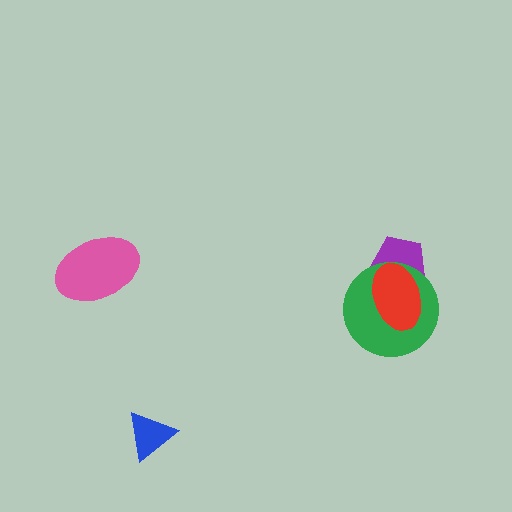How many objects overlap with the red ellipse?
2 objects overlap with the red ellipse.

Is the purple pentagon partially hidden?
Yes, it is partially covered by another shape.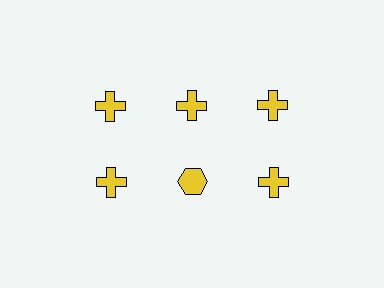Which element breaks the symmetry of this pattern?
The yellow hexagon in the second row, second from left column breaks the symmetry. All other shapes are yellow crosses.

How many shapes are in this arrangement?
There are 6 shapes arranged in a grid pattern.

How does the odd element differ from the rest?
It has a different shape: hexagon instead of cross.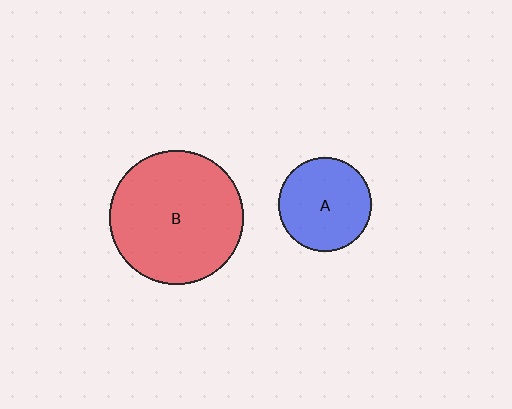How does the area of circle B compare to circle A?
Approximately 2.1 times.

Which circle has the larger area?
Circle B (red).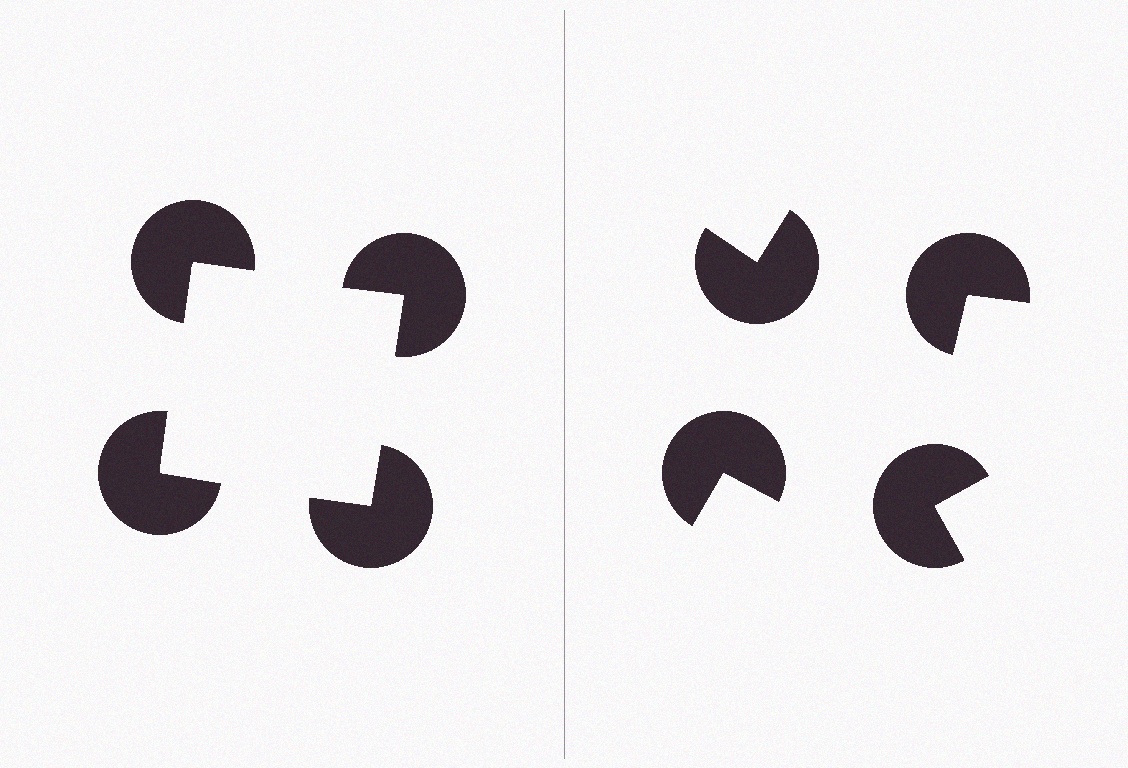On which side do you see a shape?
An illusory square appears on the left side. On the right side the wedge cuts are rotated, so no coherent shape forms.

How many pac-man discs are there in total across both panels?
8 — 4 on each side.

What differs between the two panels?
The pac-man discs are positioned identically on both sides; only the wedge orientations differ. On the left they align to a square; on the right they are misaligned.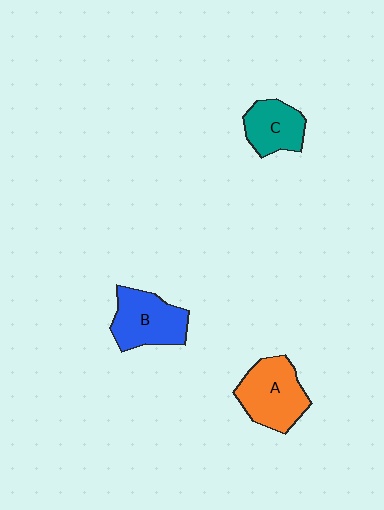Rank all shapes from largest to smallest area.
From largest to smallest: A (orange), B (blue), C (teal).